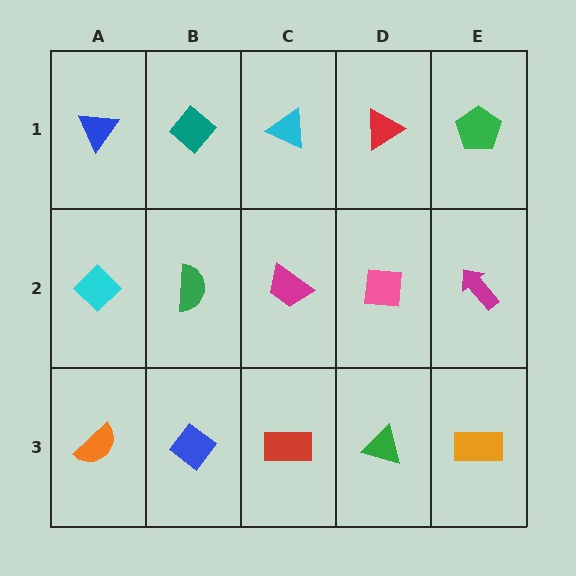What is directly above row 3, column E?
A magenta arrow.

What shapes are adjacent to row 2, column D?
A red triangle (row 1, column D), a green triangle (row 3, column D), a magenta trapezoid (row 2, column C), a magenta arrow (row 2, column E).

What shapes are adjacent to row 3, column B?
A green semicircle (row 2, column B), an orange semicircle (row 3, column A), a red rectangle (row 3, column C).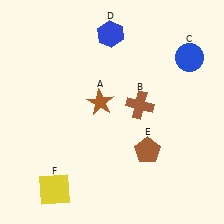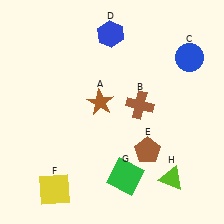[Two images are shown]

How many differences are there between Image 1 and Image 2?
There are 2 differences between the two images.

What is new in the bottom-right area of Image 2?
A lime triangle (H) was added in the bottom-right area of Image 2.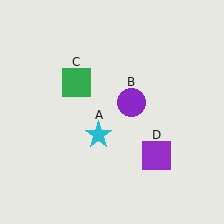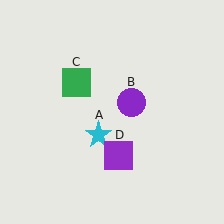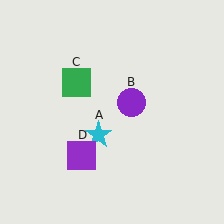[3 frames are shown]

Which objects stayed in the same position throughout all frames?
Cyan star (object A) and purple circle (object B) and green square (object C) remained stationary.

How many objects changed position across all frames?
1 object changed position: purple square (object D).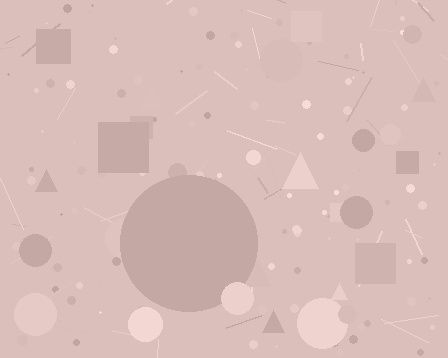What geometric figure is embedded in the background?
A circle is embedded in the background.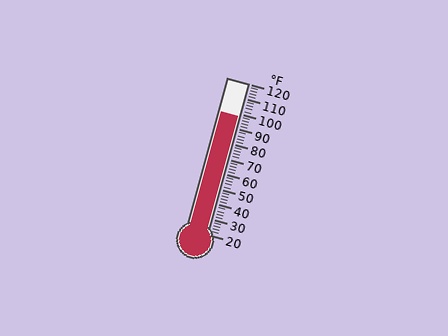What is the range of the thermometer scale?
The thermometer scale ranges from 20°F to 120°F.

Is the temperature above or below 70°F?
The temperature is above 70°F.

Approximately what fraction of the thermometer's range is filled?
The thermometer is filled to approximately 80% of its range.